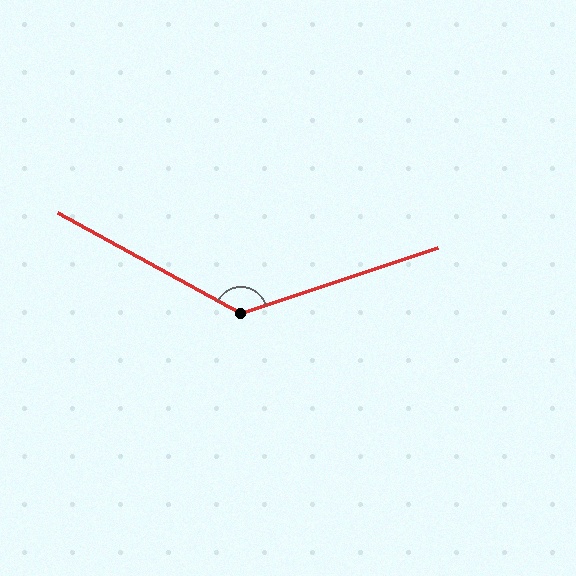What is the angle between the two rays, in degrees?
Approximately 133 degrees.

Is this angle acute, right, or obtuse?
It is obtuse.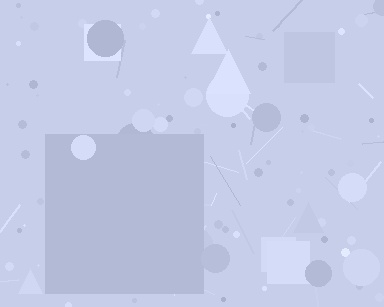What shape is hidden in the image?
A square is hidden in the image.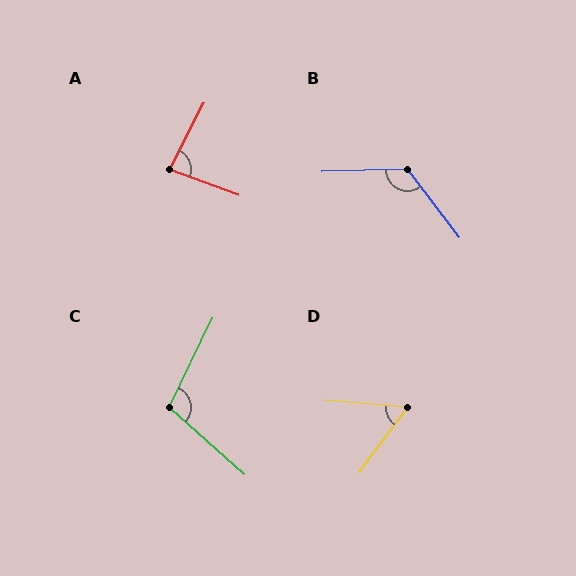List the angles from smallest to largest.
D (58°), A (82°), C (106°), B (125°).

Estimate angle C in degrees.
Approximately 106 degrees.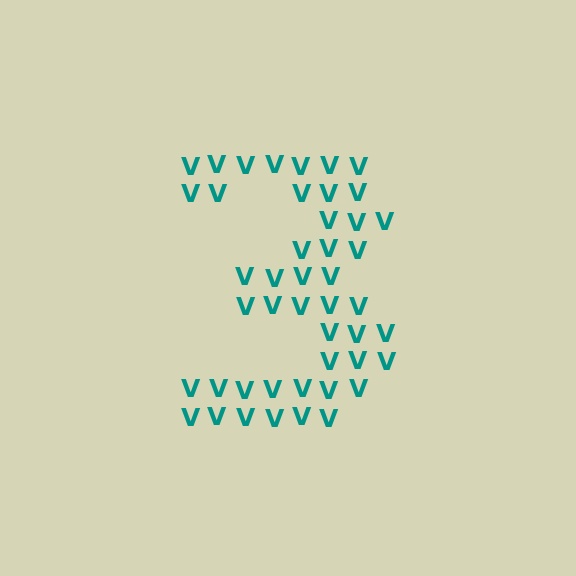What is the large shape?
The large shape is the digit 3.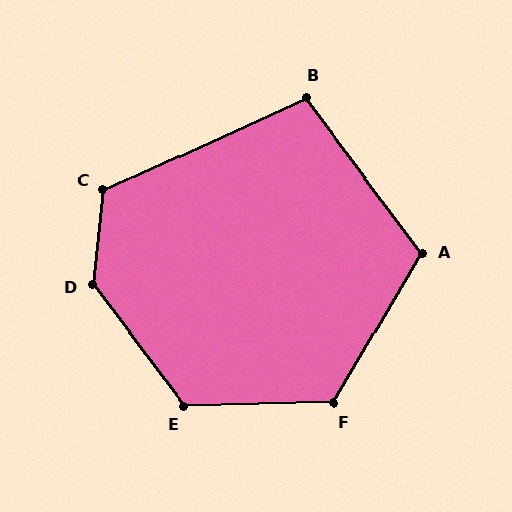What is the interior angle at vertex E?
Approximately 126 degrees (obtuse).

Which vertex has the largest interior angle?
D, at approximately 136 degrees.